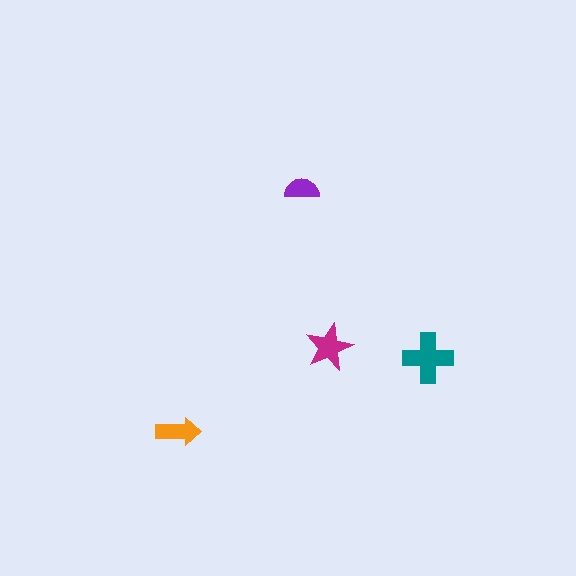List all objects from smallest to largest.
The purple semicircle, the orange arrow, the magenta star, the teal cross.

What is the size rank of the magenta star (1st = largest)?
2nd.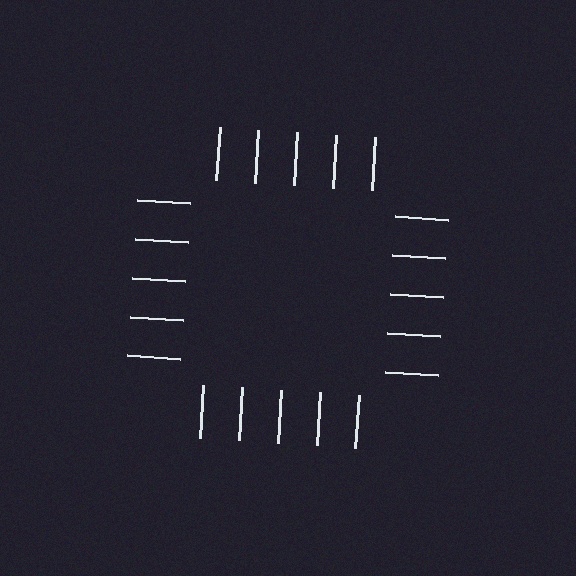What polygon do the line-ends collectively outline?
An illusory square — the line segments terminate on its edges but no continuous stroke is drawn.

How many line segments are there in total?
20 — 5 along each of the 4 edges.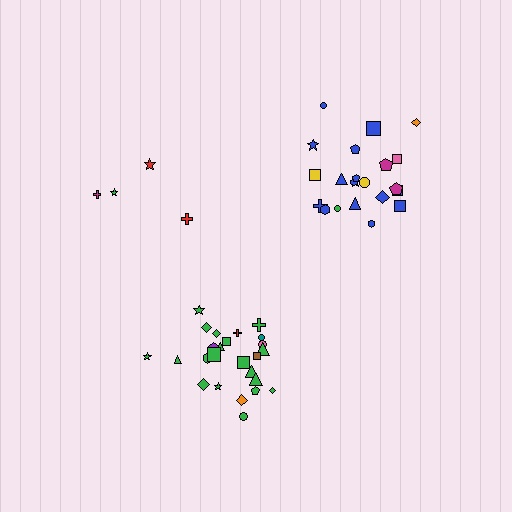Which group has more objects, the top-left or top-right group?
The top-right group.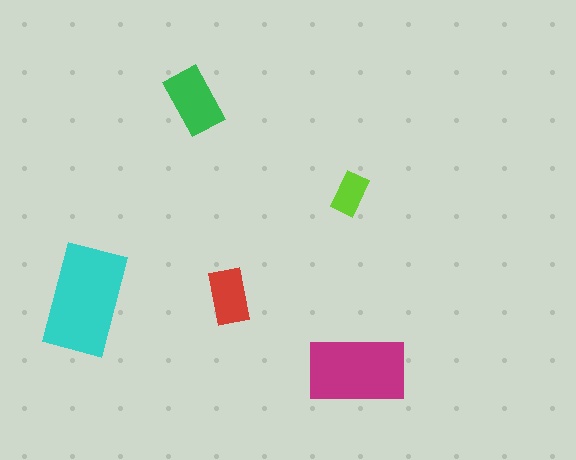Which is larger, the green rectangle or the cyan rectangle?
The cyan one.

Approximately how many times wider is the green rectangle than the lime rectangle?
About 1.5 times wider.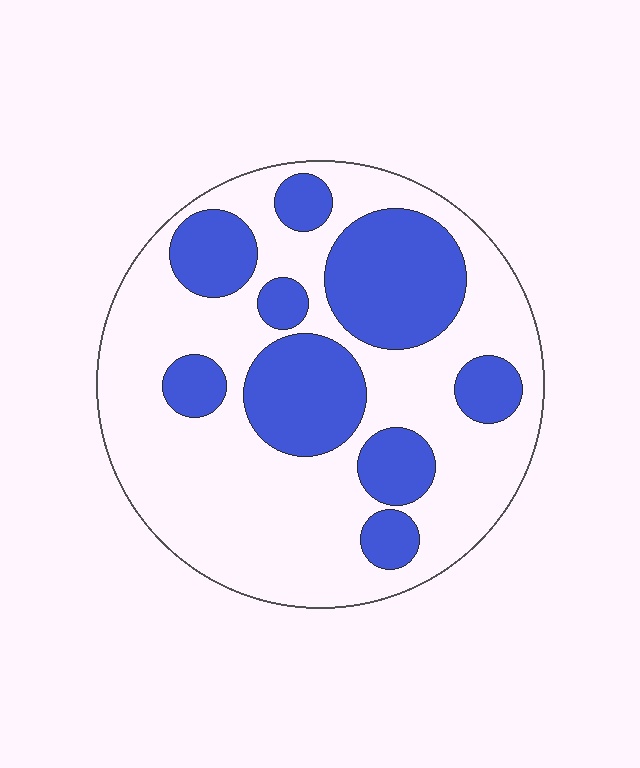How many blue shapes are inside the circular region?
9.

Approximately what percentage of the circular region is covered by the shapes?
Approximately 35%.